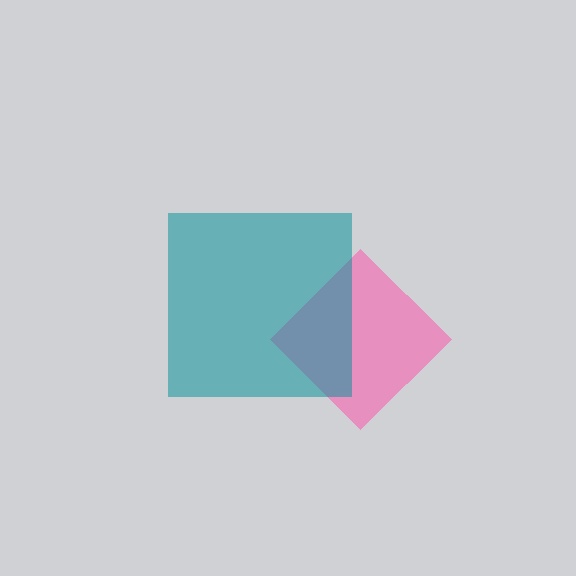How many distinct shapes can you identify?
There are 2 distinct shapes: a pink diamond, a teal square.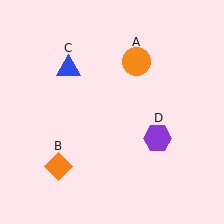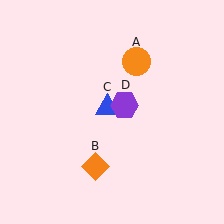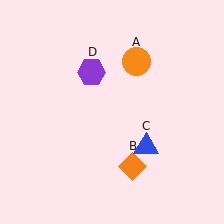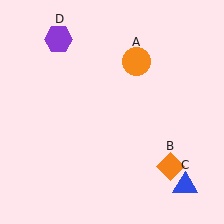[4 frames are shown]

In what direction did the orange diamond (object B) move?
The orange diamond (object B) moved right.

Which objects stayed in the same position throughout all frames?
Orange circle (object A) remained stationary.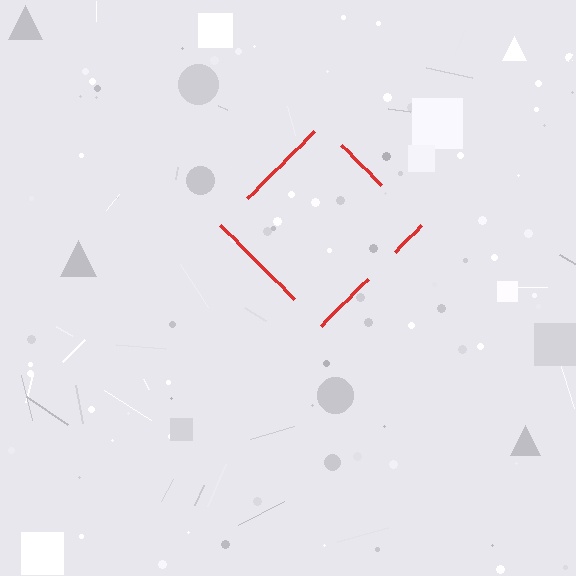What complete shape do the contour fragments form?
The contour fragments form a diamond.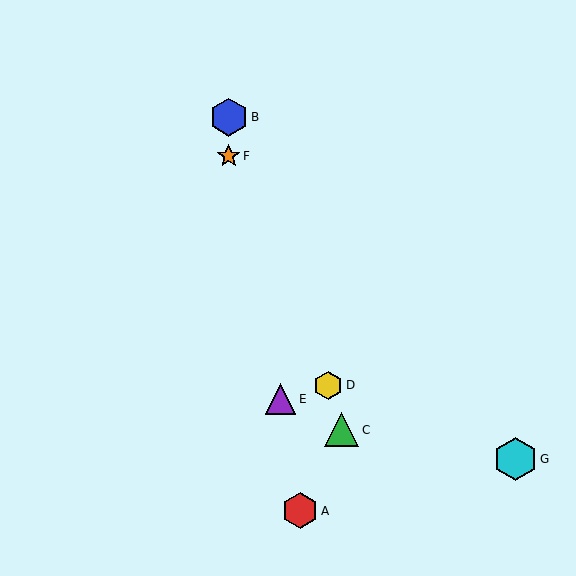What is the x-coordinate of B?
Object B is at x≈229.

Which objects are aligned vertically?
Objects B, F are aligned vertically.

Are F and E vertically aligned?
No, F is at x≈229 and E is at x≈280.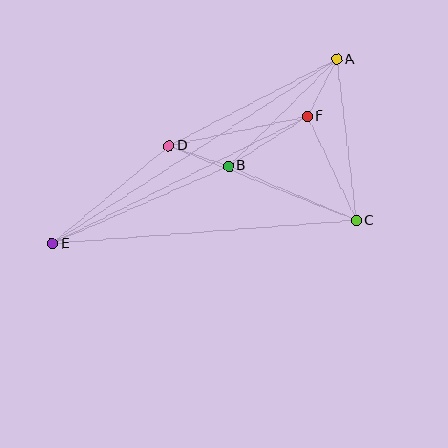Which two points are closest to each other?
Points B and D are closest to each other.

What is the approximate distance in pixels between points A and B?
The distance between A and B is approximately 152 pixels.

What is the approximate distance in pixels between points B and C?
The distance between B and C is approximately 139 pixels.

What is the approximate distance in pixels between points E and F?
The distance between E and F is approximately 285 pixels.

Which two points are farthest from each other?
Points A and E are farthest from each other.